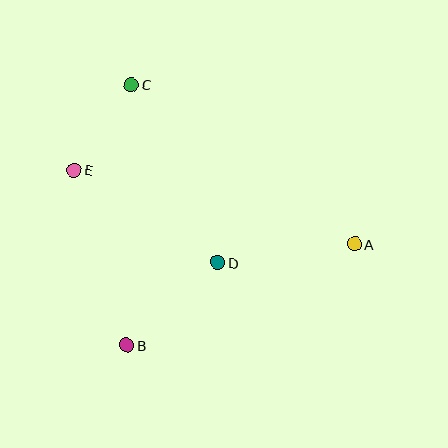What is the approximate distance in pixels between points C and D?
The distance between C and D is approximately 198 pixels.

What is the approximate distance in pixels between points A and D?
The distance between A and D is approximately 137 pixels.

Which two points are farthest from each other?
Points A and E are farthest from each other.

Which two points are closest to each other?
Points C and E are closest to each other.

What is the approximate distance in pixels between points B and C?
The distance between B and C is approximately 260 pixels.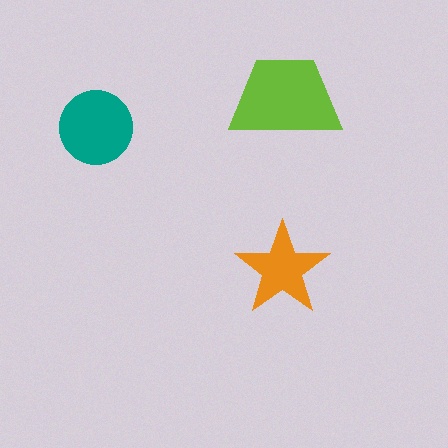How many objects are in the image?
There are 3 objects in the image.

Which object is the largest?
The lime trapezoid.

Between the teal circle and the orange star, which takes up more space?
The teal circle.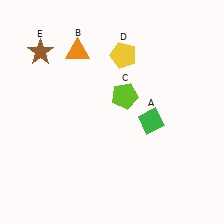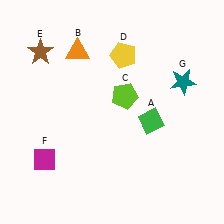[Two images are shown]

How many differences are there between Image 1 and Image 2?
There are 2 differences between the two images.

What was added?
A magenta diamond (F), a teal star (G) were added in Image 2.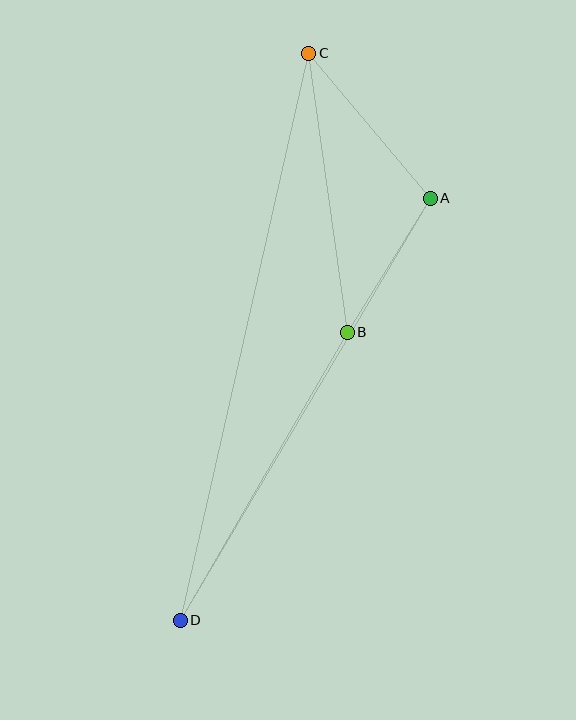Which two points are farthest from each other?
Points C and D are farthest from each other.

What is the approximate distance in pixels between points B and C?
The distance between B and C is approximately 282 pixels.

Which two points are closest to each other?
Points A and B are closest to each other.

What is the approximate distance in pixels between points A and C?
The distance between A and C is approximately 189 pixels.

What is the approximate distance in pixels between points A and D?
The distance between A and D is approximately 490 pixels.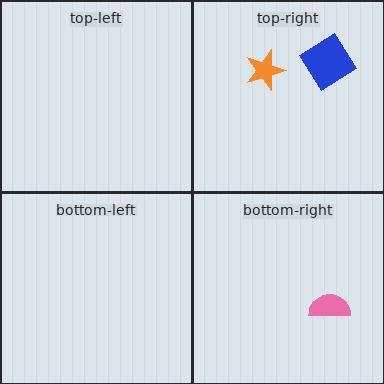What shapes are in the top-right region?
The orange star, the blue diamond.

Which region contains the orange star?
The top-right region.